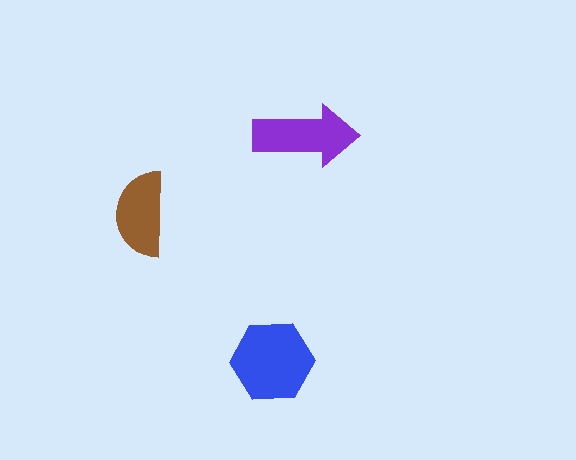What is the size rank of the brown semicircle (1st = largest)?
3rd.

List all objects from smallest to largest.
The brown semicircle, the purple arrow, the blue hexagon.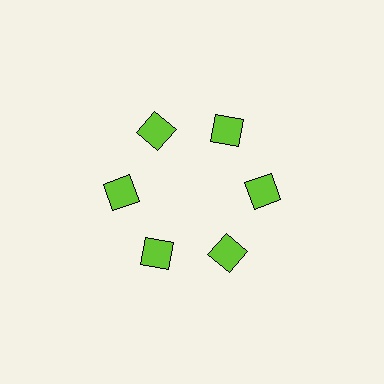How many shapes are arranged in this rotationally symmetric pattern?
There are 6 shapes, arranged in 6 groups of 1.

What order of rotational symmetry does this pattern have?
This pattern has 6-fold rotational symmetry.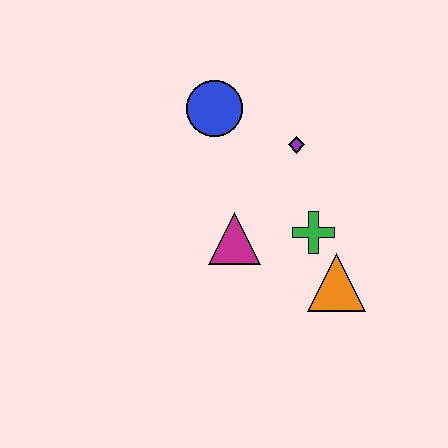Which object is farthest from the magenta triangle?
The blue circle is farthest from the magenta triangle.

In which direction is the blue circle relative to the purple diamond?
The blue circle is to the left of the purple diamond.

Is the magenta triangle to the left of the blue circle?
No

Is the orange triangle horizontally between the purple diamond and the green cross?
No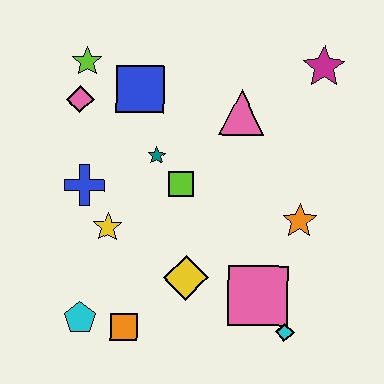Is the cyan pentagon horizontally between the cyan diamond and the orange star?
No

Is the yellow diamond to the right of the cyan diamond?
No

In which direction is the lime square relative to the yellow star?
The lime square is to the right of the yellow star.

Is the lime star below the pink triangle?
No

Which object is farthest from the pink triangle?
The cyan pentagon is farthest from the pink triangle.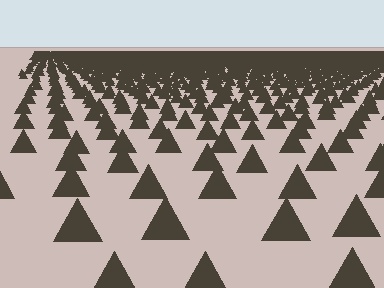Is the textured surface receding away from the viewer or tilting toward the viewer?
The surface is receding away from the viewer. Texture elements get smaller and denser toward the top.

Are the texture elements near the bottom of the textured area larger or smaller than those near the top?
Larger. Near the bottom, elements are closer to the viewer and appear at a bigger on-screen size.